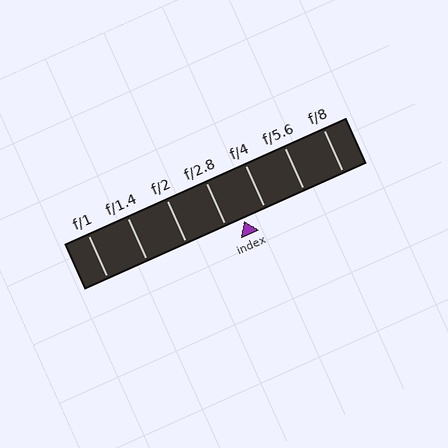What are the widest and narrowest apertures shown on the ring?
The widest aperture shown is f/1 and the narrowest is f/8.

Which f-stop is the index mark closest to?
The index mark is closest to f/2.8.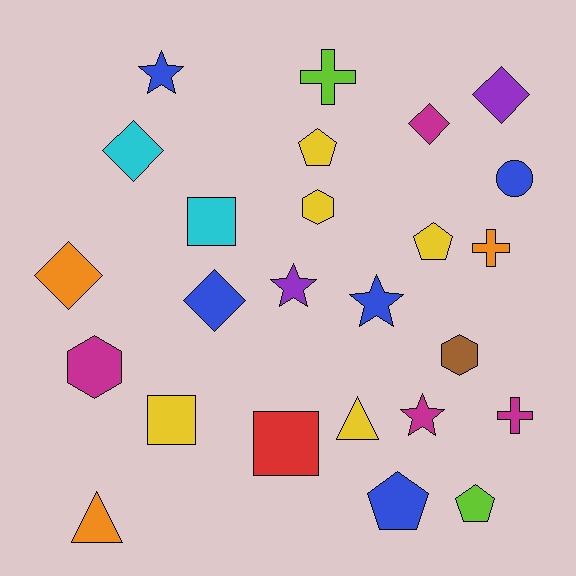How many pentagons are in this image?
There are 4 pentagons.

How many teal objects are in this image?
There are no teal objects.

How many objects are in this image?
There are 25 objects.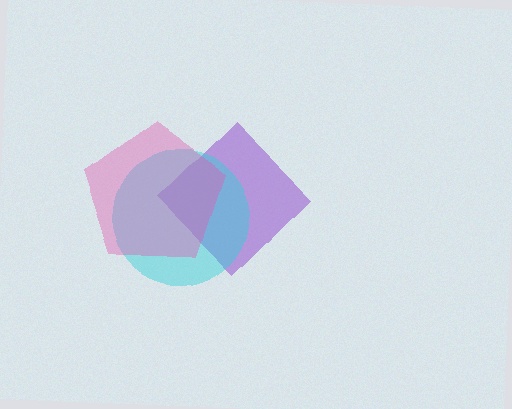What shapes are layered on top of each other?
The layered shapes are: a purple diamond, a cyan circle, a pink pentagon.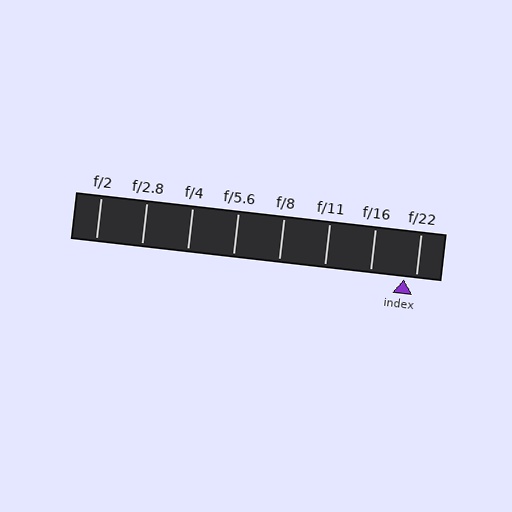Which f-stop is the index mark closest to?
The index mark is closest to f/22.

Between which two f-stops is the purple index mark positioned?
The index mark is between f/16 and f/22.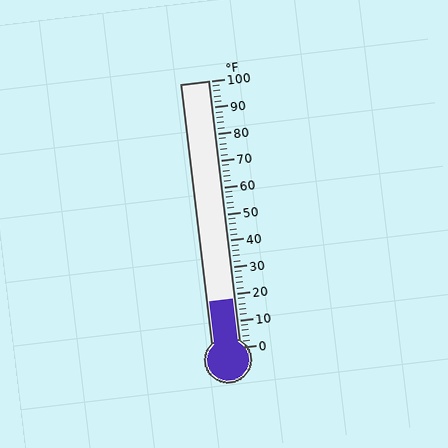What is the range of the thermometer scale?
The thermometer scale ranges from 0°F to 100°F.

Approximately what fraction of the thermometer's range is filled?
The thermometer is filled to approximately 20% of its range.